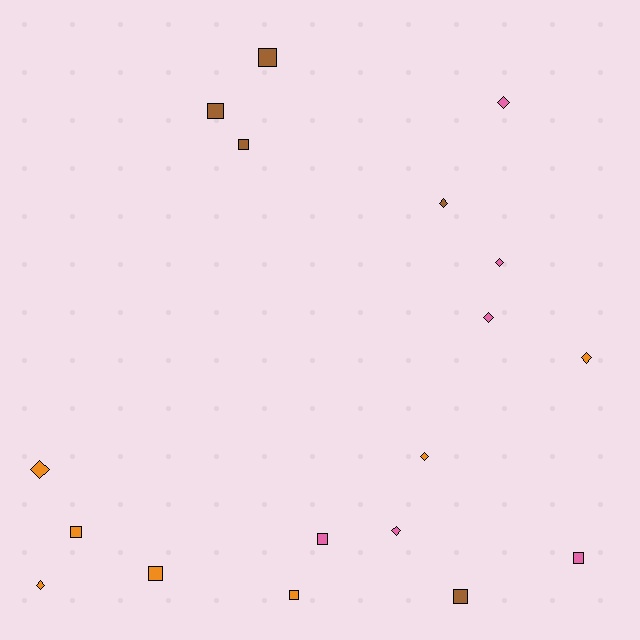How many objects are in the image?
There are 18 objects.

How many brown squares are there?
There are 4 brown squares.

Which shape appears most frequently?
Diamond, with 9 objects.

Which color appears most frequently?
Orange, with 7 objects.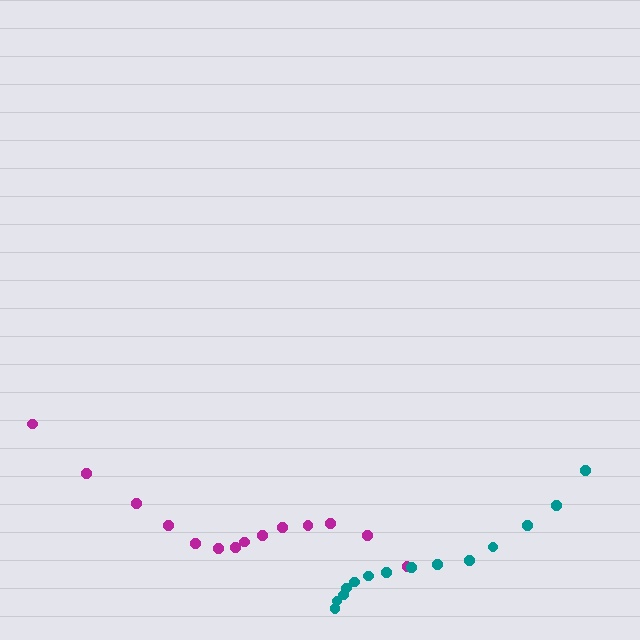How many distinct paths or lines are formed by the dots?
There are 2 distinct paths.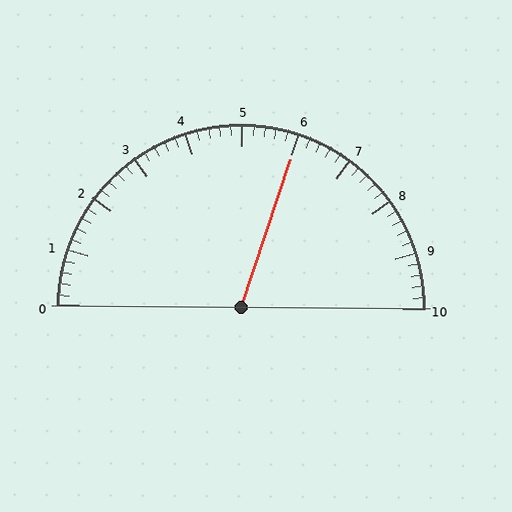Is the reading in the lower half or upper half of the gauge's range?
The reading is in the upper half of the range (0 to 10).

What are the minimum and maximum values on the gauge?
The gauge ranges from 0 to 10.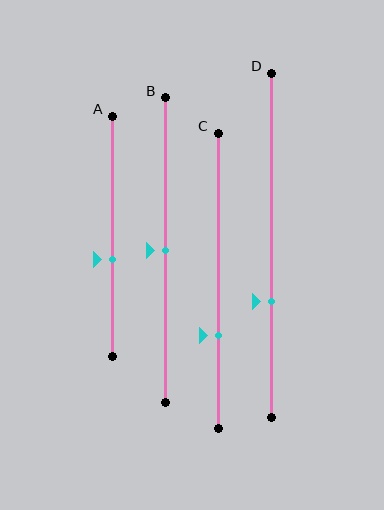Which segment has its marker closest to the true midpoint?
Segment B has its marker closest to the true midpoint.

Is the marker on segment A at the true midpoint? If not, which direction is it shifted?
No, the marker on segment A is shifted downward by about 10% of the segment length.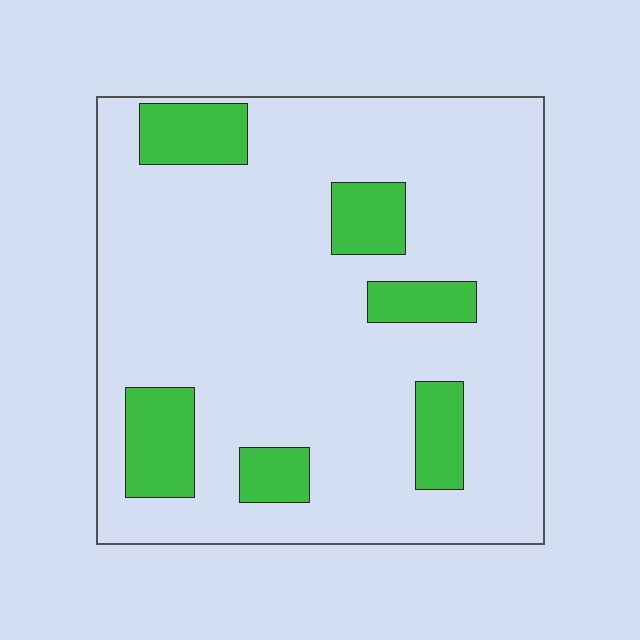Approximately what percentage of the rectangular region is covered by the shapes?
Approximately 15%.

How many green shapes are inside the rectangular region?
6.